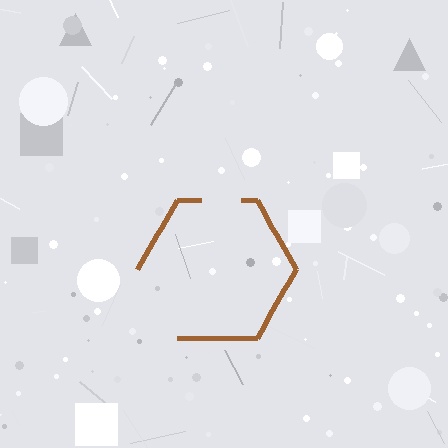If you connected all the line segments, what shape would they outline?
They would outline a hexagon.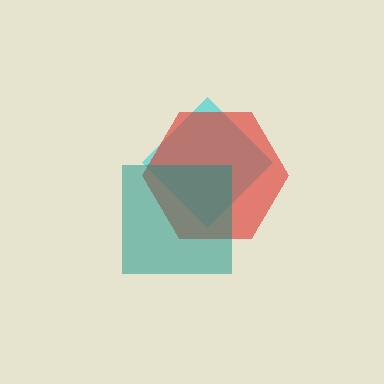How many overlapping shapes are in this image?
There are 3 overlapping shapes in the image.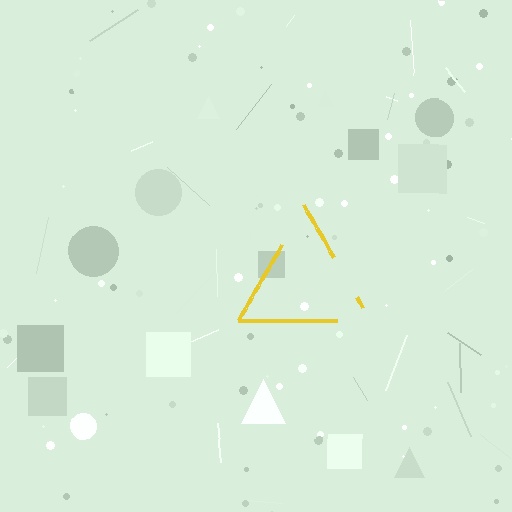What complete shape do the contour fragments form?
The contour fragments form a triangle.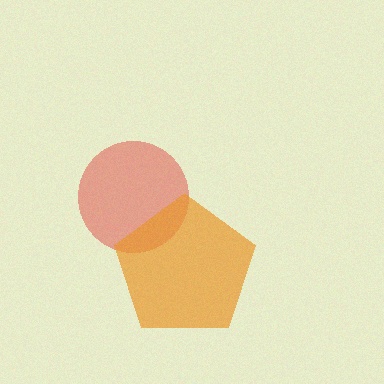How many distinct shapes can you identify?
There are 2 distinct shapes: a red circle, an orange pentagon.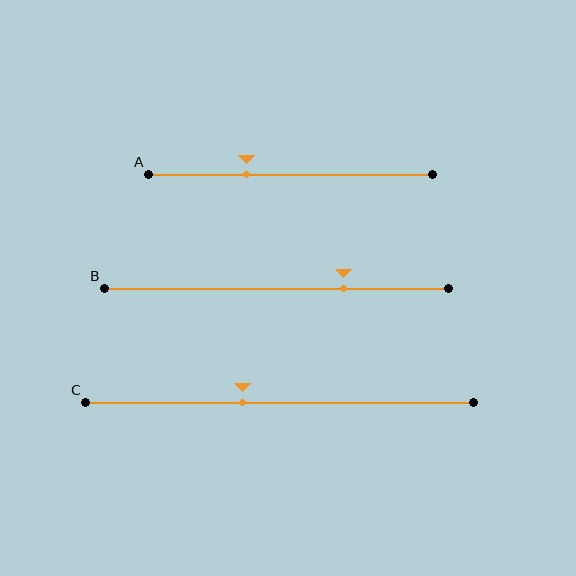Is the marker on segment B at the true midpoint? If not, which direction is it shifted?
No, the marker on segment B is shifted to the right by about 19% of the segment length.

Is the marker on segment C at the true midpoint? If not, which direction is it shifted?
No, the marker on segment C is shifted to the left by about 10% of the segment length.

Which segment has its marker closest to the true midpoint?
Segment C has its marker closest to the true midpoint.